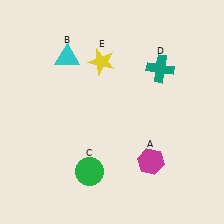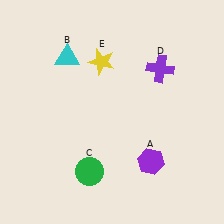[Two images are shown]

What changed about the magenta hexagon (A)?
In Image 1, A is magenta. In Image 2, it changed to purple.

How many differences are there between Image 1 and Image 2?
There are 2 differences between the two images.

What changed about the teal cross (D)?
In Image 1, D is teal. In Image 2, it changed to purple.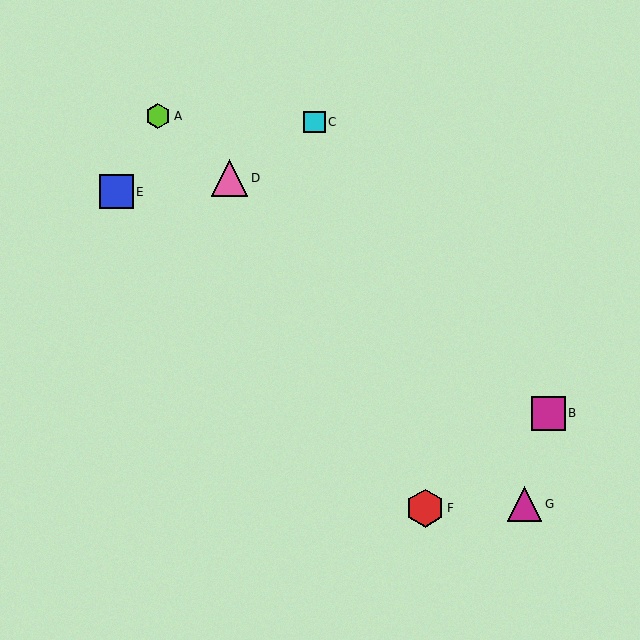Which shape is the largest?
The red hexagon (labeled F) is the largest.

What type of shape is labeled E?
Shape E is a blue square.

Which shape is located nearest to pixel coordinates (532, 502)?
The magenta triangle (labeled G) at (525, 504) is nearest to that location.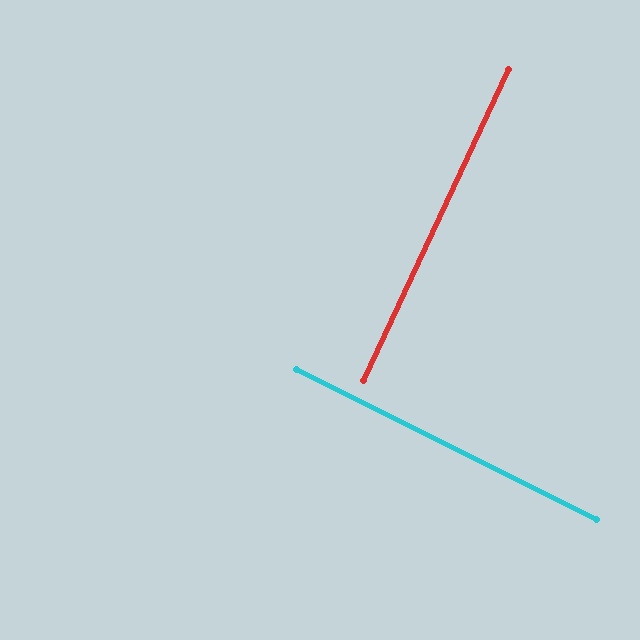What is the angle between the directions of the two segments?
Approximately 88 degrees.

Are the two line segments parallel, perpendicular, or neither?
Perpendicular — they meet at approximately 88°.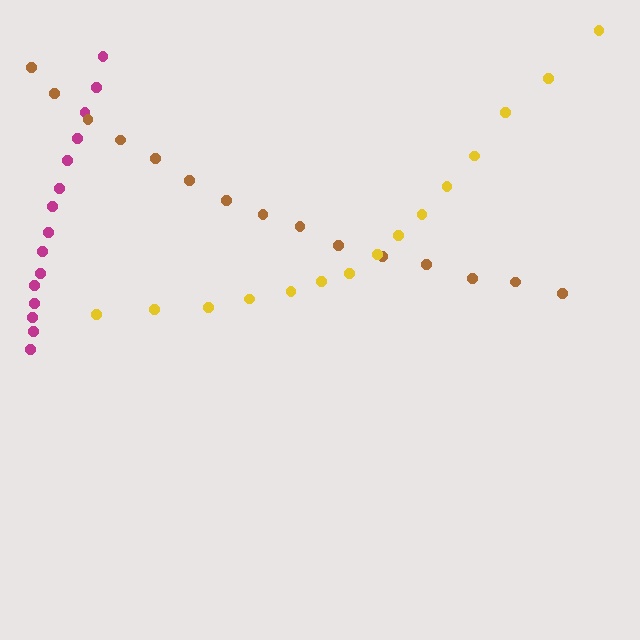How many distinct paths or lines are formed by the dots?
There are 3 distinct paths.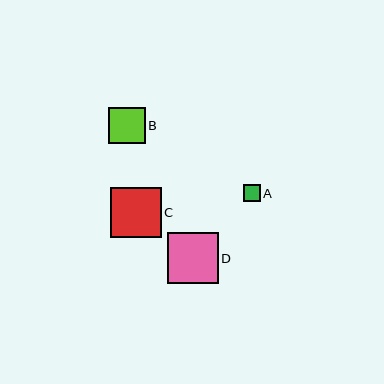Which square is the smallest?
Square A is the smallest with a size of approximately 17 pixels.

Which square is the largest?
Square D is the largest with a size of approximately 51 pixels.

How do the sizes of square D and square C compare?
Square D and square C are approximately the same size.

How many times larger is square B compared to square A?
Square B is approximately 2.2 times the size of square A.